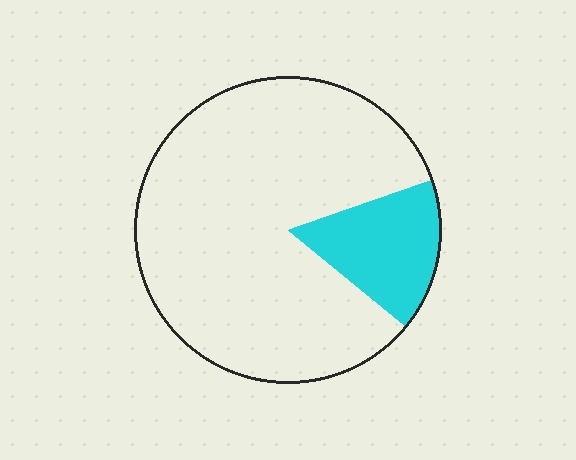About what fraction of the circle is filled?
About one sixth (1/6).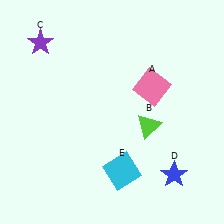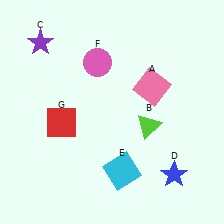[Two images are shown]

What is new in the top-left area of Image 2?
A pink circle (F) was added in the top-left area of Image 2.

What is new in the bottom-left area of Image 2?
A red square (G) was added in the bottom-left area of Image 2.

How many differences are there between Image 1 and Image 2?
There are 2 differences between the two images.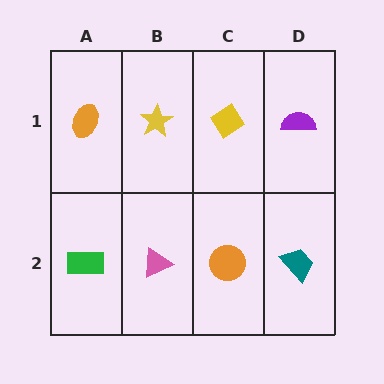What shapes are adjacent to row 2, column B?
A yellow star (row 1, column B), a green rectangle (row 2, column A), an orange circle (row 2, column C).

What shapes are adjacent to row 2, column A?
An orange ellipse (row 1, column A), a pink triangle (row 2, column B).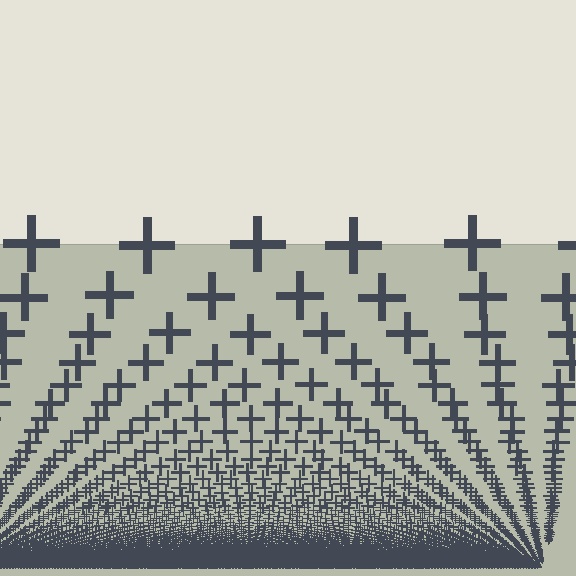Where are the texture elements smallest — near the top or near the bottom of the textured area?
Near the bottom.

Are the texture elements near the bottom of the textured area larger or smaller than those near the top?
Smaller. The gradient is inverted — elements near the bottom are smaller and denser.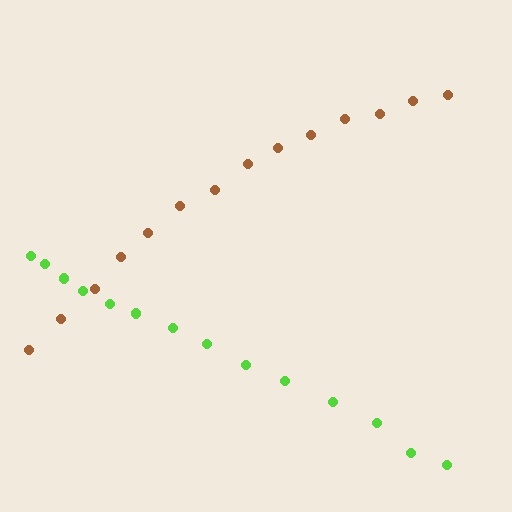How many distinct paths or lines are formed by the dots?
There are 2 distinct paths.